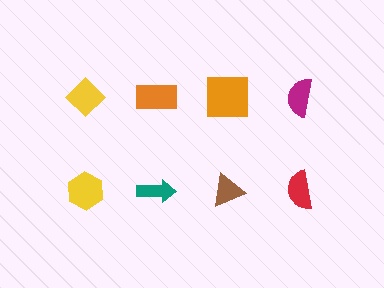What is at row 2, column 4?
A red semicircle.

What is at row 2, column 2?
A teal arrow.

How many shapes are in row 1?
4 shapes.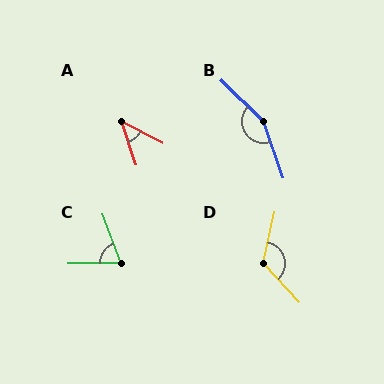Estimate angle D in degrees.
Approximately 124 degrees.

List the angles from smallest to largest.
A (44°), C (71°), D (124°), B (153°).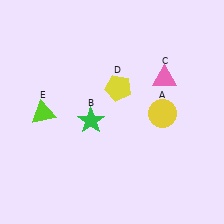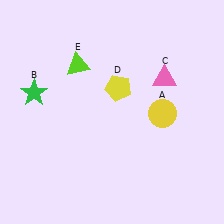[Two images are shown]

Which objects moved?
The objects that moved are: the green star (B), the lime triangle (E).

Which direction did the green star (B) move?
The green star (B) moved left.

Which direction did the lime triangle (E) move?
The lime triangle (E) moved up.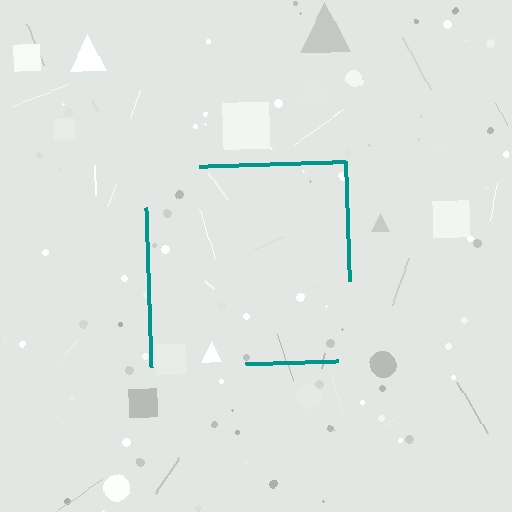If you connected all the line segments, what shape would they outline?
They would outline a square.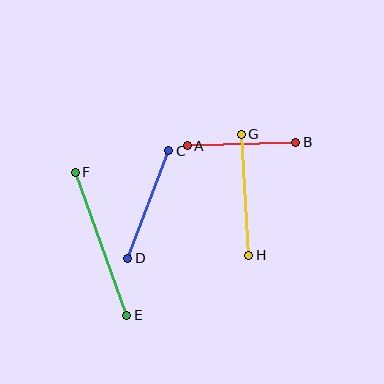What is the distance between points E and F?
The distance is approximately 152 pixels.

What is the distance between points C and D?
The distance is approximately 115 pixels.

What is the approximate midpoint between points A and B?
The midpoint is at approximately (241, 144) pixels.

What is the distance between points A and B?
The distance is approximately 108 pixels.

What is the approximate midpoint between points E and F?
The midpoint is at approximately (101, 244) pixels.